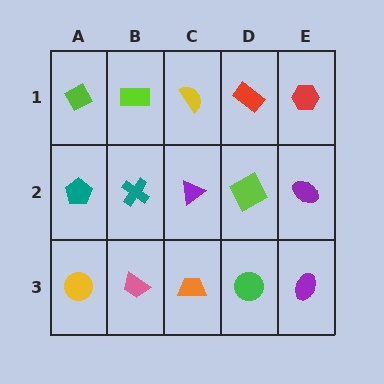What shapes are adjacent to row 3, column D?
A lime square (row 2, column D), an orange trapezoid (row 3, column C), a purple ellipse (row 3, column E).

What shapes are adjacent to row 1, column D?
A lime square (row 2, column D), a yellow semicircle (row 1, column C), a red hexagon (row 1, column E).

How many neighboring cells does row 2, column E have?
3.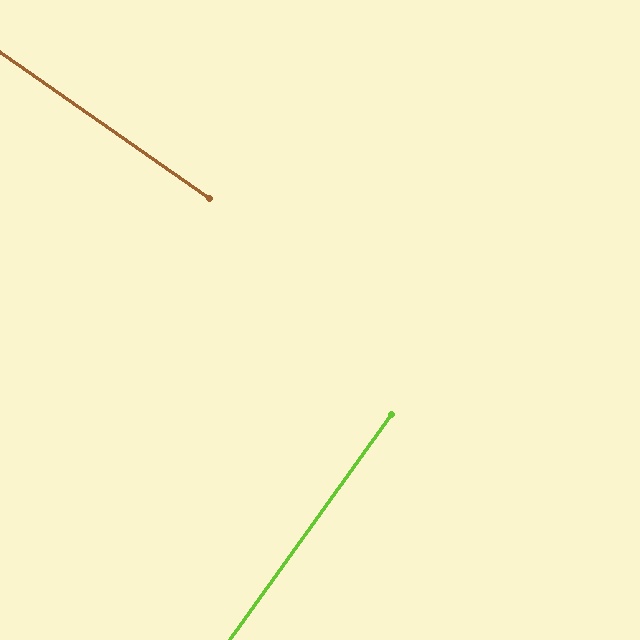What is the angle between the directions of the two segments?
Approximately 89 degrees.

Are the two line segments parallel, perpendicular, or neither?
Perpendicular — they meet at approximately 89°.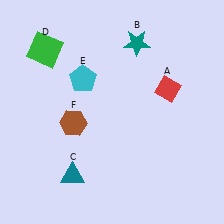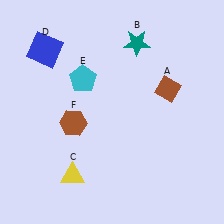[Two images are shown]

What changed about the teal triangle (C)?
In Image 1, C is teal. In Image 2, it changed to yellow.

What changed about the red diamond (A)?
In Image 1, A is red. In Image 2, it changed to brown.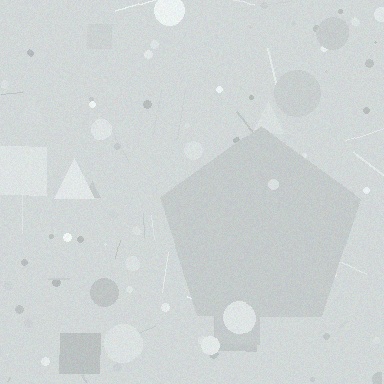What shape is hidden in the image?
A pentagon is hidden in the image.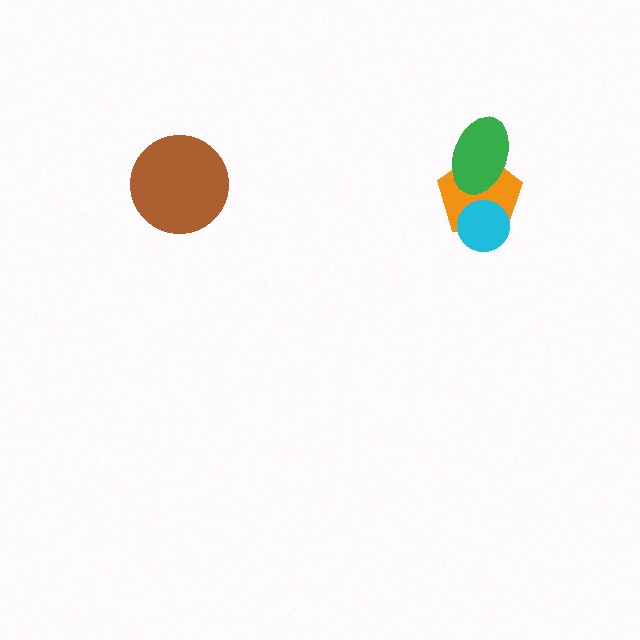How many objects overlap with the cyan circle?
1 object overlaps with the cyan circle.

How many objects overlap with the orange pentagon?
2 objects overlap with the orange pentagon.